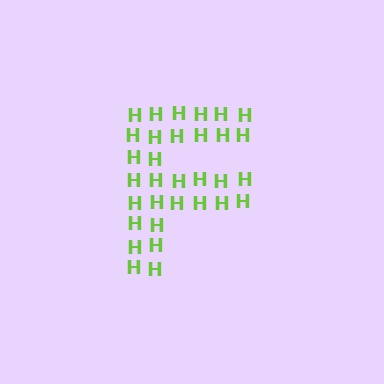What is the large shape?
The large shape is the letter F.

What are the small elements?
The small elements are letter H's.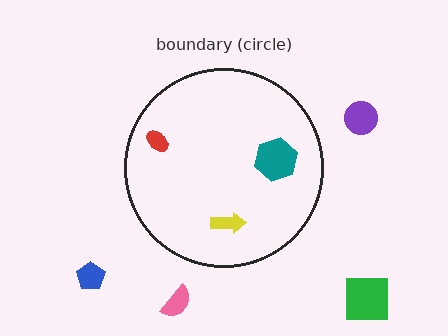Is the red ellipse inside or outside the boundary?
Inside.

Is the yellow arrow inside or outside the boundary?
Inside.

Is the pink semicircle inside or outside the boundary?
Outside.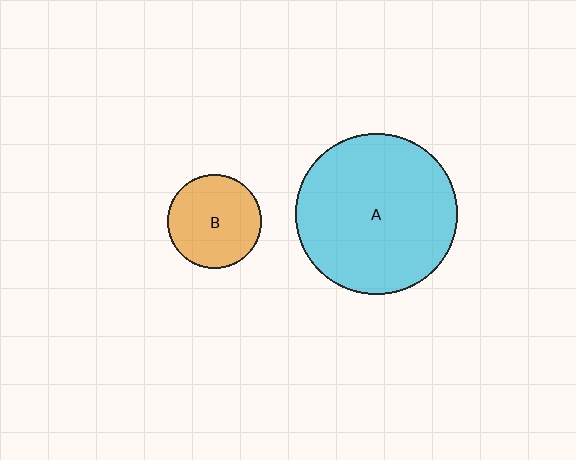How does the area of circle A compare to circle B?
Approximately 3.0 times.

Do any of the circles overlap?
No, none of the circles overlap.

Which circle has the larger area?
Circle A (cyan).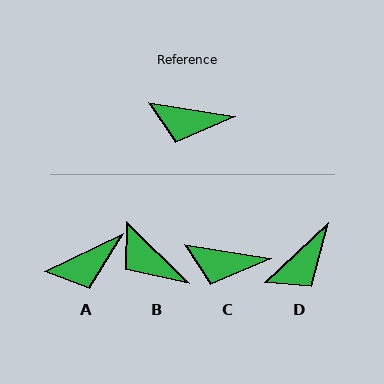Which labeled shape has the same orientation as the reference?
C.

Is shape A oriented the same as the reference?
No, it is off by about 35 degrees.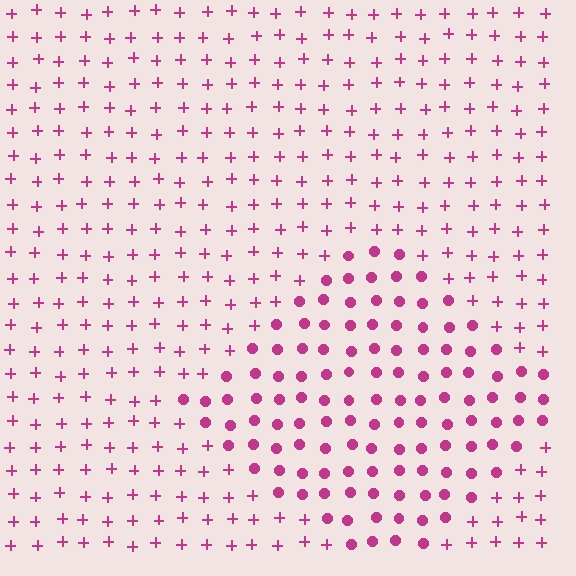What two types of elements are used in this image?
The image uses circles inside the diamond region and plus signs outside it.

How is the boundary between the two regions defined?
The boundary is defined by a change in element shape: circles inside vs. plus signs outside. All elements share the same color and spacing.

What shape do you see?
I see a diamond.